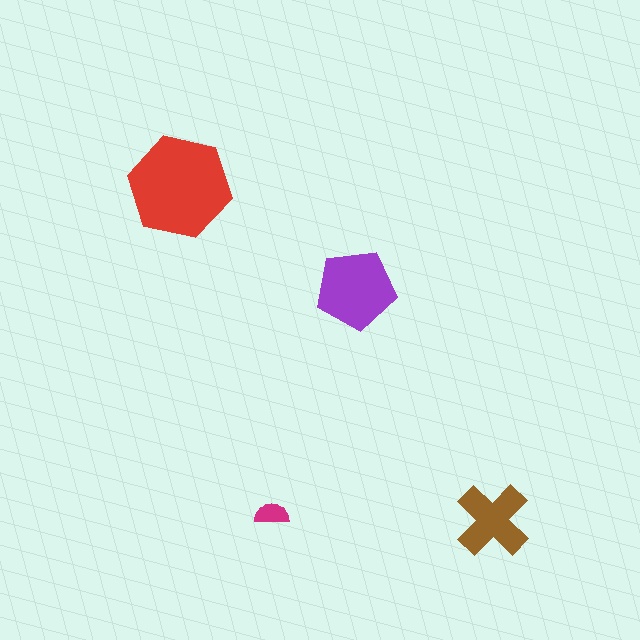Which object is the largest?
The red hexagon.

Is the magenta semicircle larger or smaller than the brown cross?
Smaller.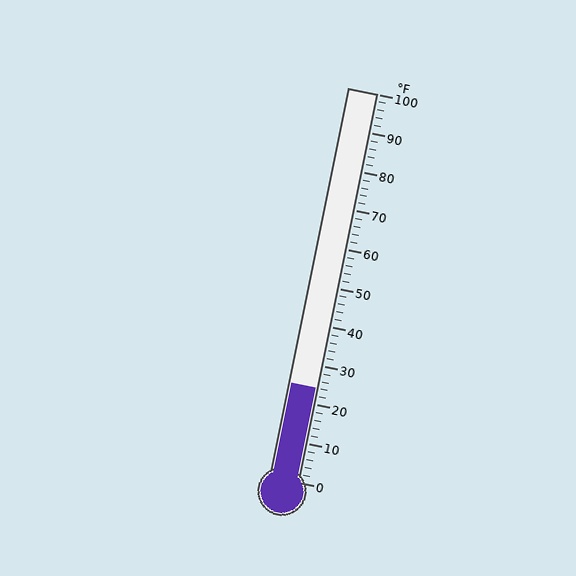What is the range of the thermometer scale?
The thermometer scale ranges from 0°F to 100°F.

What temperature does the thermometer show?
The thermometer shows approximately 24°F.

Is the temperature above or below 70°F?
The temperature is below 70°F.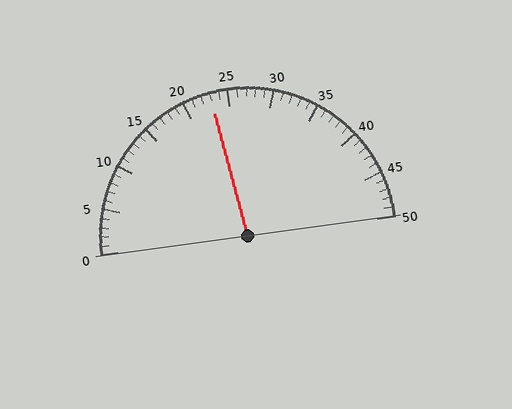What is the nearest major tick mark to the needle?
The nearest major tick mark is 25.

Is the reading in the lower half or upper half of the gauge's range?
The reading is in the lower half of the range (0 to 50).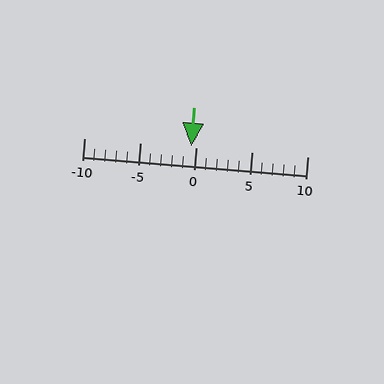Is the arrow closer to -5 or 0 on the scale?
The arrow is closer to 0.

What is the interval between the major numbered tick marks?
The major tick marks are spaced 5 units apart.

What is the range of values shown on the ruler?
The ruler shows values from -10 to 10.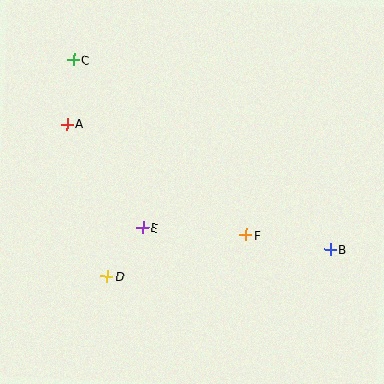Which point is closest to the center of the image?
Point E at (143, 228) is closest to the center.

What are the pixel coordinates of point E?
Point E is at (143, 228).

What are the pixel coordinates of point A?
Point A is at (67, 124).